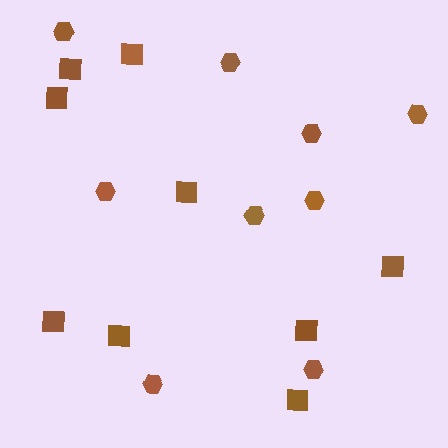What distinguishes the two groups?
There are 2 groups: one group of squares (9) and one group of hexagons (9).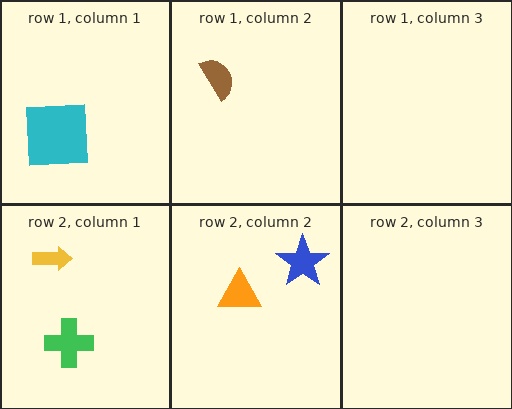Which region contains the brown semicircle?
The row 1, column 2 region.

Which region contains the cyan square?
The row 1, column 1 region.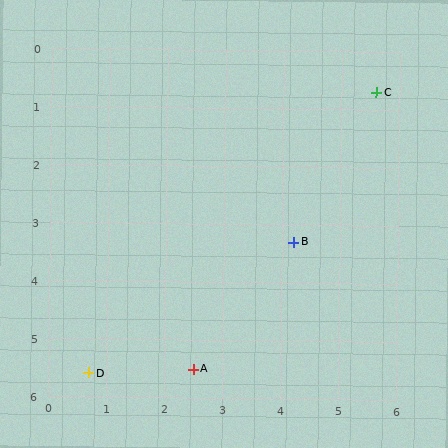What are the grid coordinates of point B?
Point B is at approximately (4.2, 3.3).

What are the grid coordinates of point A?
Point A is at approximately (2.5, 5.5).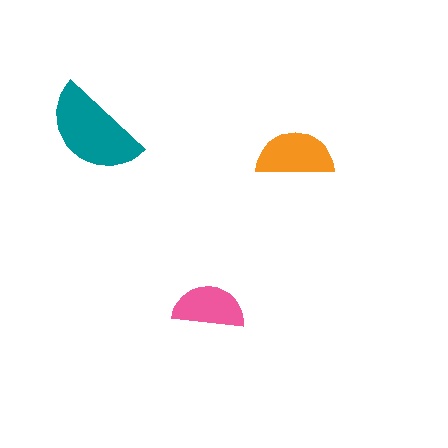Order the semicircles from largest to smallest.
the teal one, the orange one, the pink one.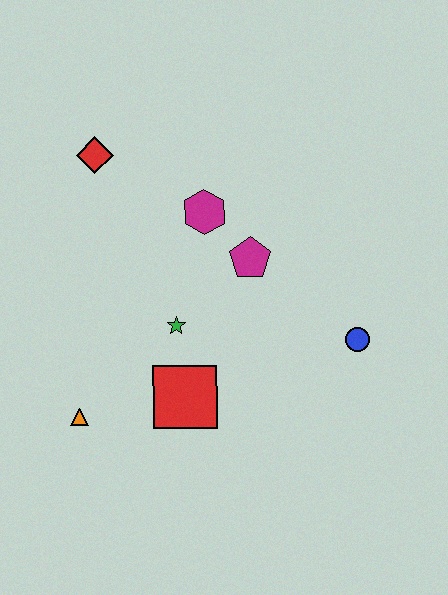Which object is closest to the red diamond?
The magenta hexagon is closest to the red diamond.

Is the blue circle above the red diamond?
No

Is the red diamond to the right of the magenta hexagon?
No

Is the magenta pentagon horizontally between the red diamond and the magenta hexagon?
No